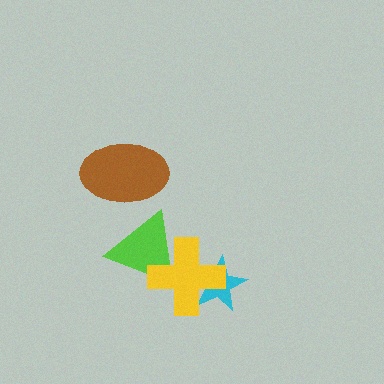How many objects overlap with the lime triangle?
2 objects overlap with the lime triangle.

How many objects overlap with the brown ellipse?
1 object overlaps with the brown ellipse.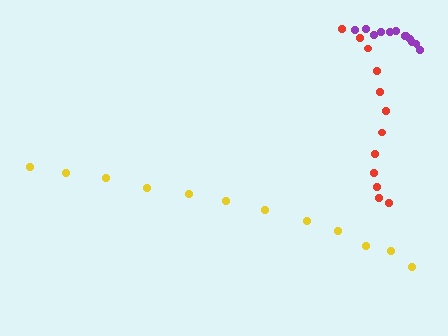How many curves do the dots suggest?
There are 3 distinct paths.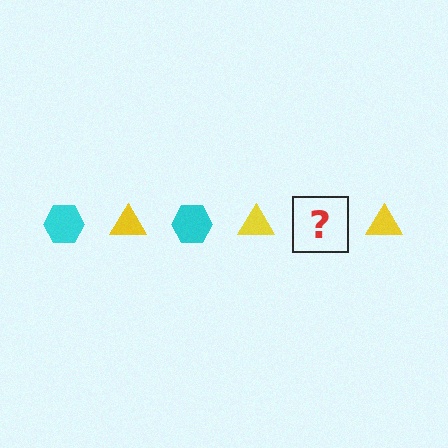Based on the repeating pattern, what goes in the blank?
The blank should be a cyan hexagon.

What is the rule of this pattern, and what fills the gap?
The rule is that the pattern alternates between cyan hexagon and yellow triangle. The gap should be filled with a cyan hexagon.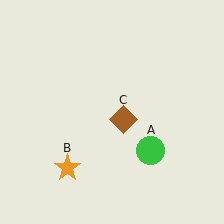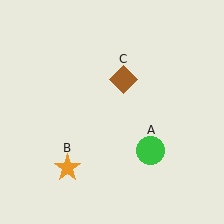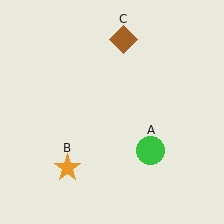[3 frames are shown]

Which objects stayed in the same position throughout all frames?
Green circle (object A) and orange star (object B) remained stationary.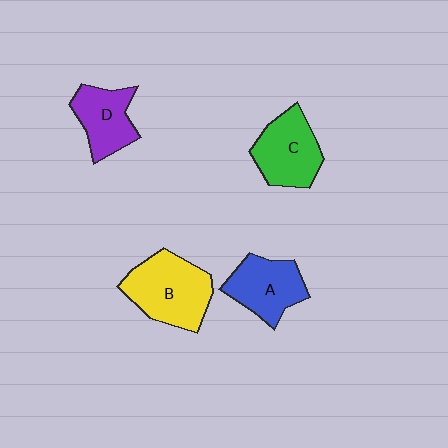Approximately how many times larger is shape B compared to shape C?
Approximately 1.2 times.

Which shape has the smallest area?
Shape D (purple).